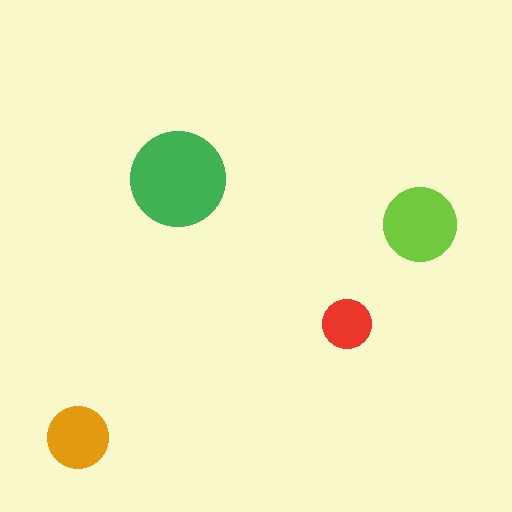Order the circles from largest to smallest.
the green one, the lime one, the orange one, the red one.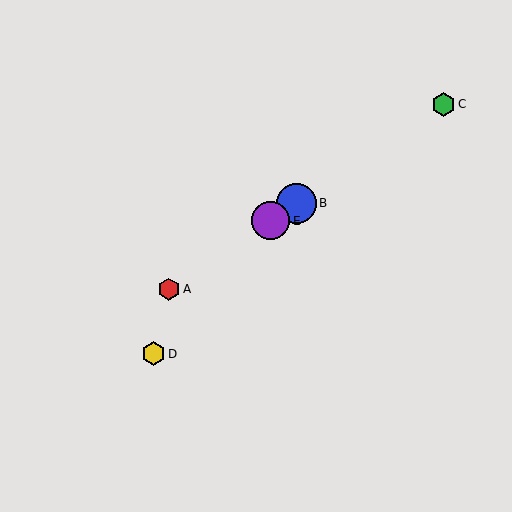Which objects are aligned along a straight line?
Objects A, B, C, E are aligned along a straight line.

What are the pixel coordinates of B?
Object B is at (296, 203).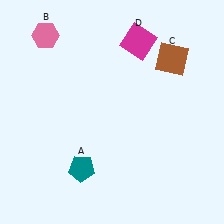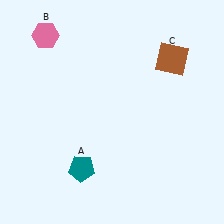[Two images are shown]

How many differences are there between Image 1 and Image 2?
There is 1 difference between the two images.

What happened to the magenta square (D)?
The magenta square (D) was removed in Image 2. It was in the top-right area of Image 1.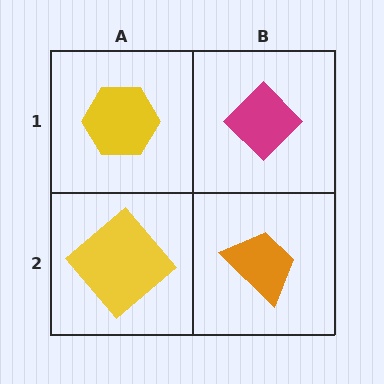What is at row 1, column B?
A magenta diamond.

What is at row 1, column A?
A yellow hexagon.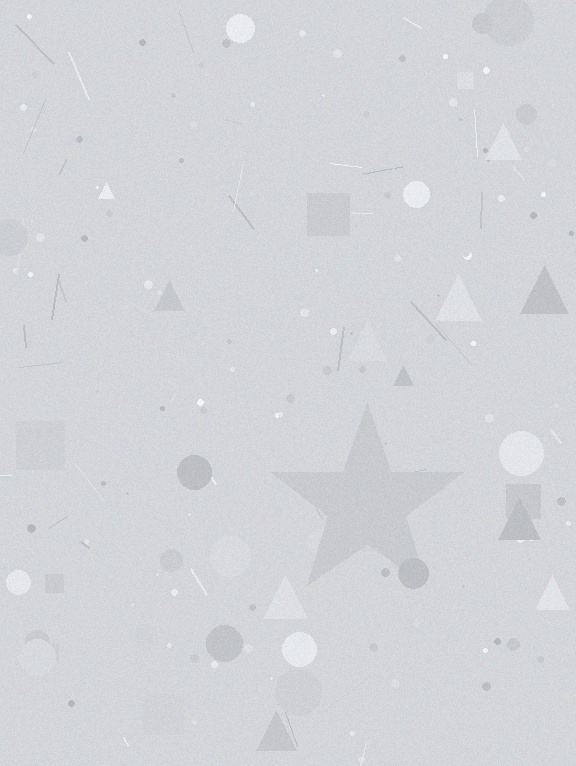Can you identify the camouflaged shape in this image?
The camouflaged shape is a star.